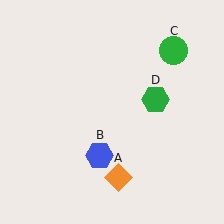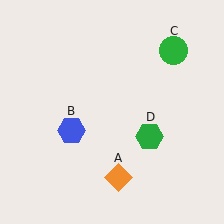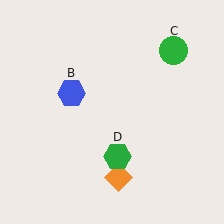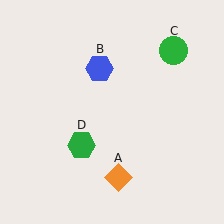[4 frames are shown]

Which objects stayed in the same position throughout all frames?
Orange diamond (object A) and green circle (object C) remained stationary.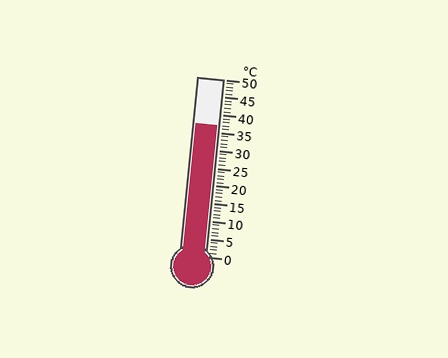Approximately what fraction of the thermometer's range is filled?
The thermometer is filled to approximately 75% of its range.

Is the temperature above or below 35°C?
The temperature is above 35°C.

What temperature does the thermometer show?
The thermometer shows approximately 37°C.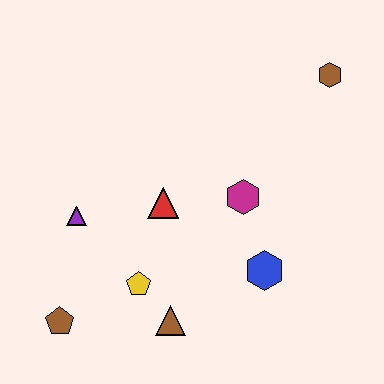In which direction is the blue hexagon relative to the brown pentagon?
The blue hexagon is to the right of the brown pentagon.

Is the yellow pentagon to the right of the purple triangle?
Yes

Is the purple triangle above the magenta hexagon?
No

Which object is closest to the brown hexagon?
The magenta hexagon is closest to the brown hexagon.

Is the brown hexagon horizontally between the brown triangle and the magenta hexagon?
No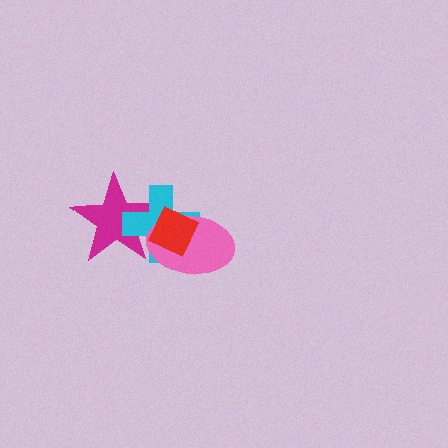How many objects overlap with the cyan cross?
3 objects overlap with the cyan cross.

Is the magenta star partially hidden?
Yes, it is partially covered by another shape.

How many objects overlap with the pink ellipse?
3 objects overlap with the pink ellipse.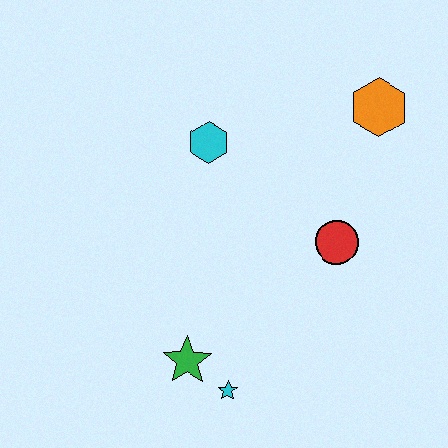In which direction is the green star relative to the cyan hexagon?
The green star is below the cyan hexagon.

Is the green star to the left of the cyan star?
Yes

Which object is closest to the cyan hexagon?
The red circle is closest to the cyan hexagon.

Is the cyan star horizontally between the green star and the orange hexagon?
Yes